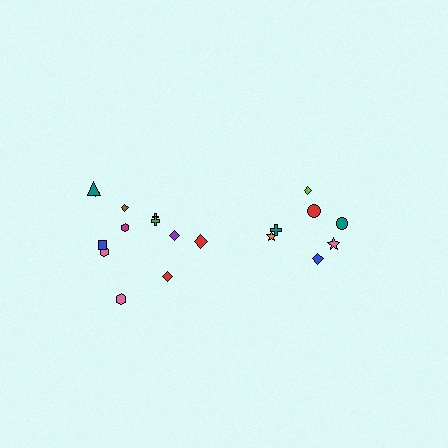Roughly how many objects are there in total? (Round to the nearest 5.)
Roughly 20 objects in total.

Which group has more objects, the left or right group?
The left group.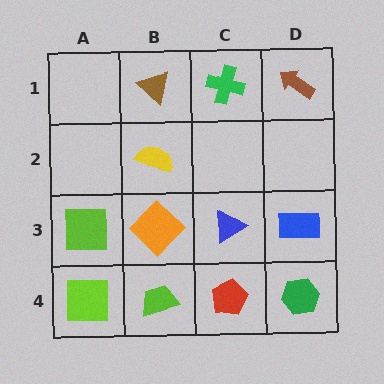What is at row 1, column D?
A brown arrow.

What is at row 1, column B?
A brown triangle.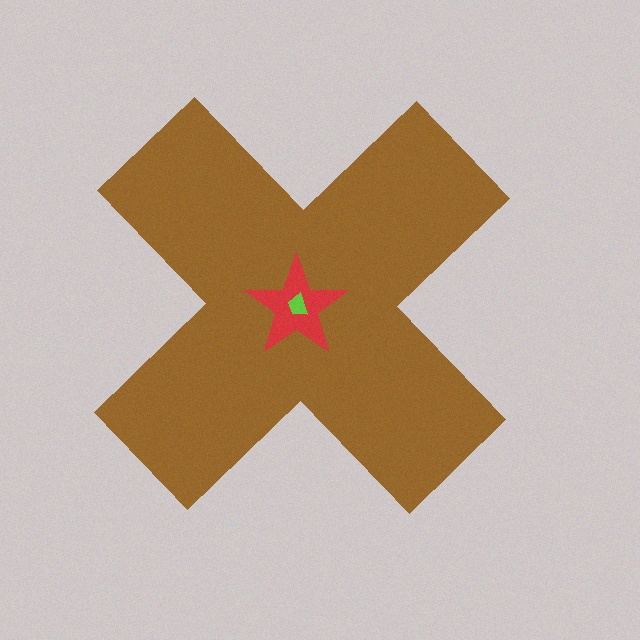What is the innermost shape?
The lime trapezoid.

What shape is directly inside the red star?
The lime trapezoid.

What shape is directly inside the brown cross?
The red star.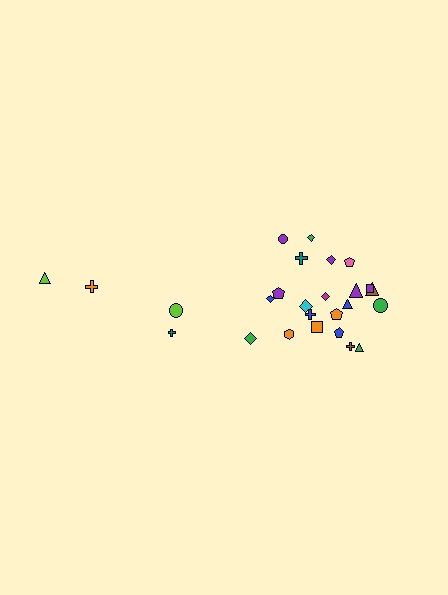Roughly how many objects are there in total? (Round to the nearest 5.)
Roughly 25 objects in total.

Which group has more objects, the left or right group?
The right group.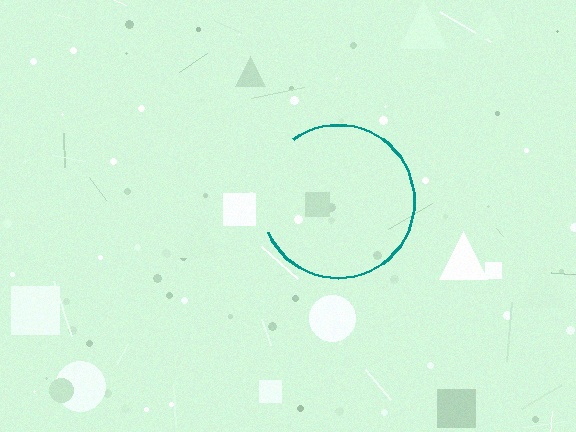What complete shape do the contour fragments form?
The contour fragments form a circle.